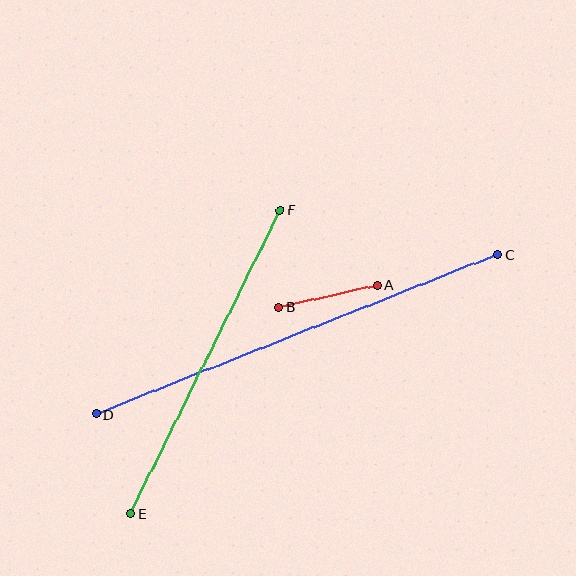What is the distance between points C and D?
The distance is approximately 433 pixels.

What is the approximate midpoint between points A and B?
The midpoint is at approximately (328, 296) pixels.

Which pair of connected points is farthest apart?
Points C and D are farthest apart.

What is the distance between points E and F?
The distance is approximately 339 pixels.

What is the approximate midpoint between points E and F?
The midpoint is at approximately (205, 362) pixels.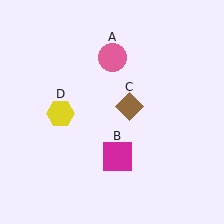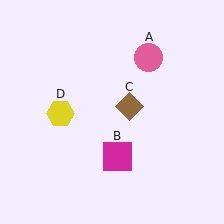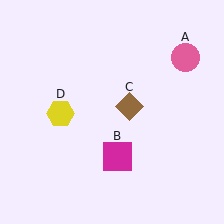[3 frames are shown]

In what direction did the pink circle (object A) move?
The pink circle (object A) moved right.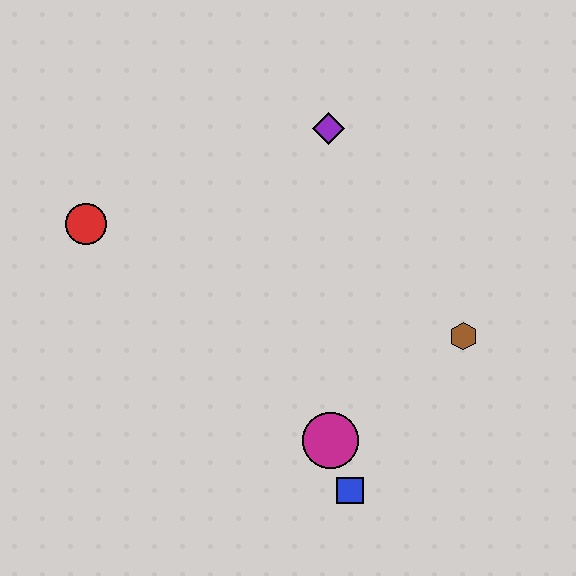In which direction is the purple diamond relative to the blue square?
The purple diamond is above the blue square.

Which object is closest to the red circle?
The purple diamond is closest to the red circle.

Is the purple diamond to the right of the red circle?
Yes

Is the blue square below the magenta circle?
Yes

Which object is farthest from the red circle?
The brown hexagon is farthest from the red circle.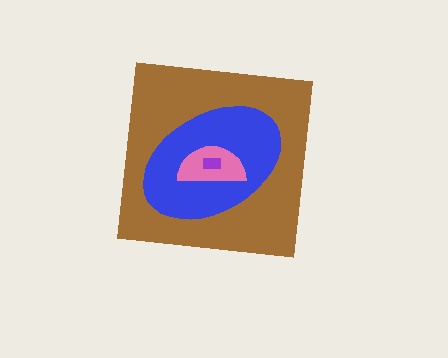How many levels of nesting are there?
4.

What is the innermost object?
The purple rectangle.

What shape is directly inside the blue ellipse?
The pink semicircle.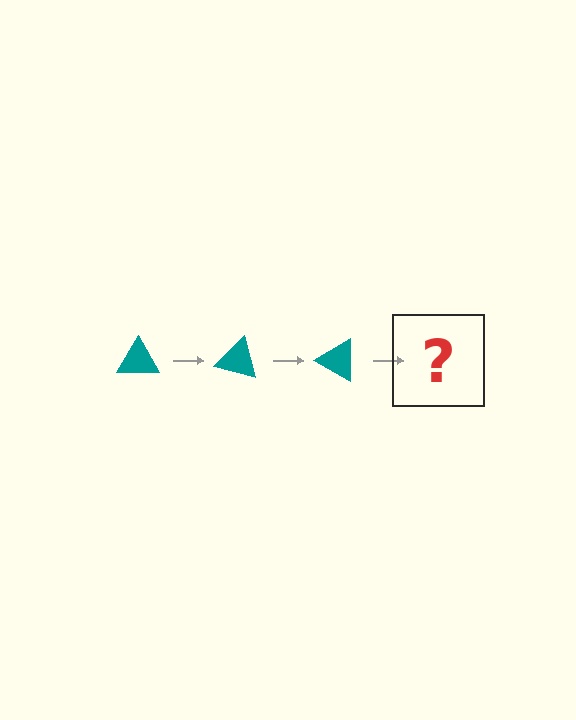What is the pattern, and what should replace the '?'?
The pattern is that the triangle rotates 15 degrees each step. The '?' should be a teal triangle rotated 45 degrees.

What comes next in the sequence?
The next element should be a teal triangle rotated 45 degrees.